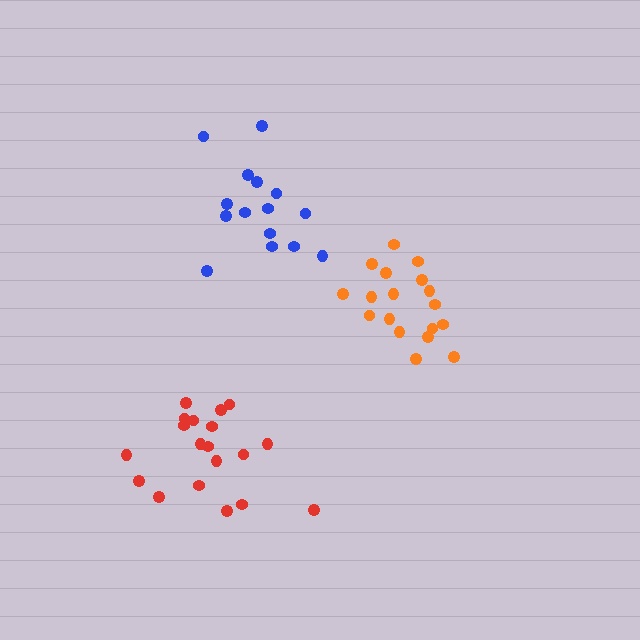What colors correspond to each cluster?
The clusters are colored: red, blue, orange.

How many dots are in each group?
Group 1: 19 dots, Group 2: 15 dots, Group 3: 18 dots (52 total).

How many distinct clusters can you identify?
There are 3 distinct clusters.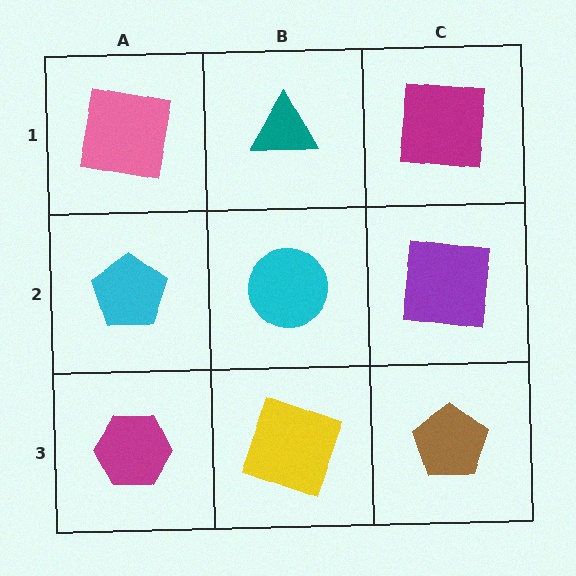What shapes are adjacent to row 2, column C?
A magenta square (row 1, column C), a brown pentagon (row 3, column C), a cyan circle (row 2, column B).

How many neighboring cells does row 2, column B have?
4.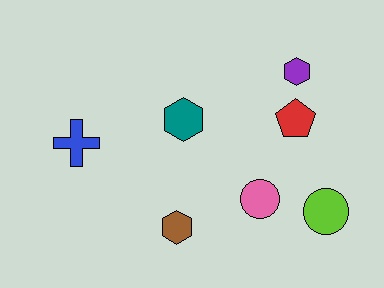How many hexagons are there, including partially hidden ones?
There are 3 hexagons.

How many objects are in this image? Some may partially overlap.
There are 7 objects.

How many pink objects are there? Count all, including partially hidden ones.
There is 1 pink object.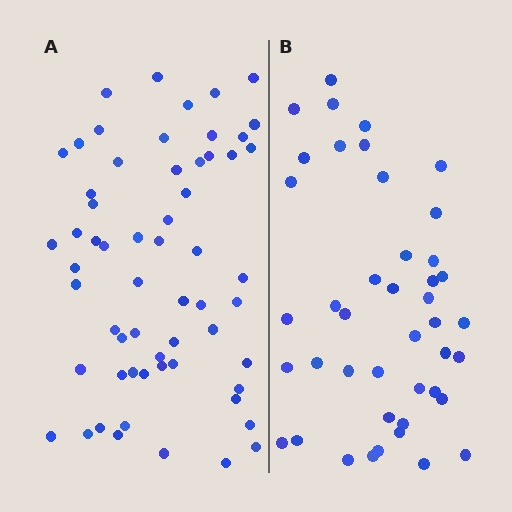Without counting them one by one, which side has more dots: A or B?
Region A (the left region) has more dots.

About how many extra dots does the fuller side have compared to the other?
Region A has approximately 15 more dots than region B.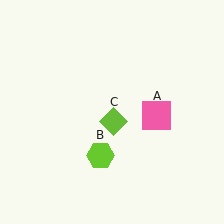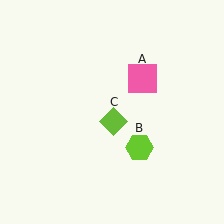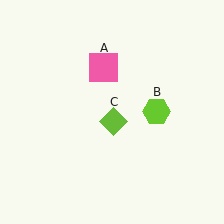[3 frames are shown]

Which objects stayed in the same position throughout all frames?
Lime diamond (object C) remained stationary.